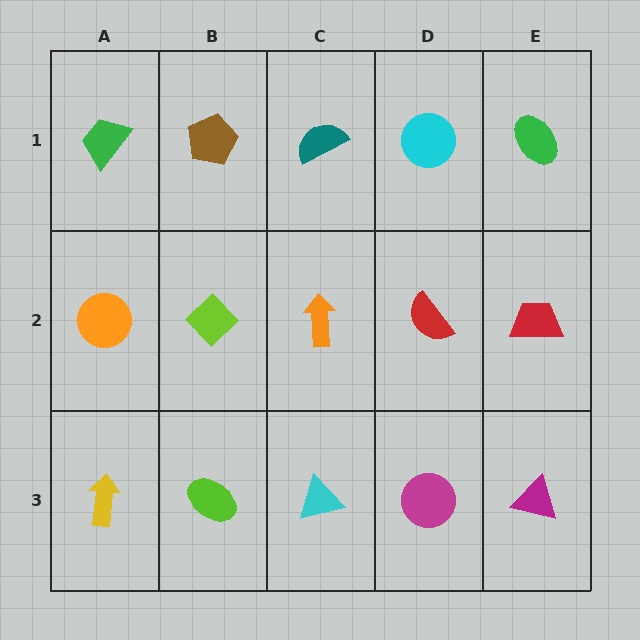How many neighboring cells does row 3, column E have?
2.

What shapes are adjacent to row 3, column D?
A red semicircle (row 2, column D), a cyan triangle (row 3, column C), a magenta triangle (row 3, column E).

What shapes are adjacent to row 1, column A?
An orange circle (row 2, column A), a brown pentagon (row 1, column B).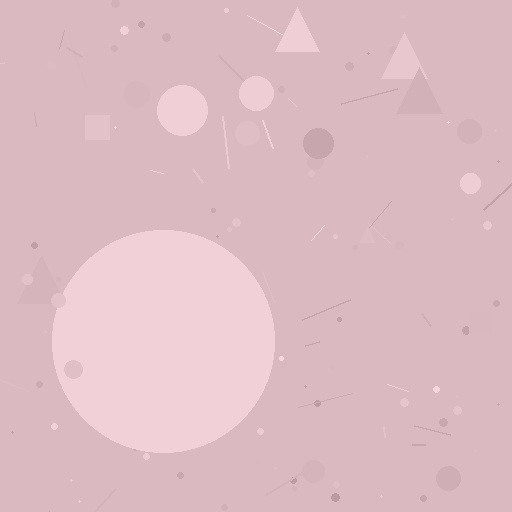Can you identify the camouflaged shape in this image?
The camouflaged shape is a circle.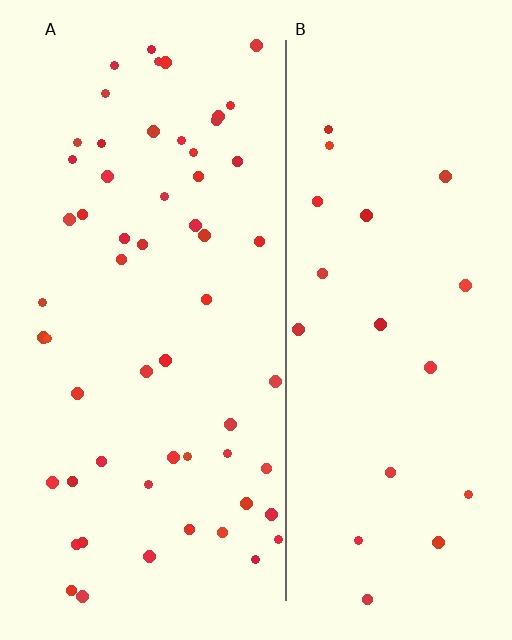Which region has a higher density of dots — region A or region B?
A (the left).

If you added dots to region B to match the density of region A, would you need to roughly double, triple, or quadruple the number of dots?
Approximately triple.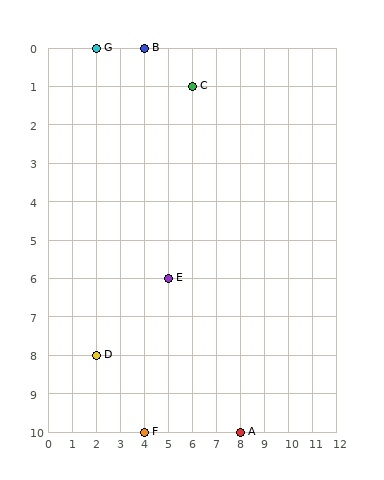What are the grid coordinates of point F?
Point F is at grid coordinates (4, 10).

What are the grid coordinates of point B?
Point B is at grid coordinates (4, 0).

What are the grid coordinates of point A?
Point A is at grid coordinates (8, 10).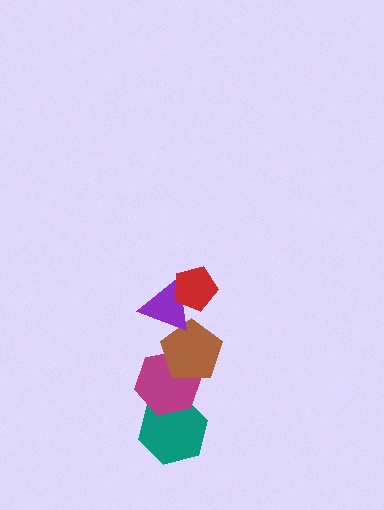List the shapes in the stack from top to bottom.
From top to bottom: the red pentagon, the purple triangle, the brown pentagon, the magenta hexagon, the teal hexagon.